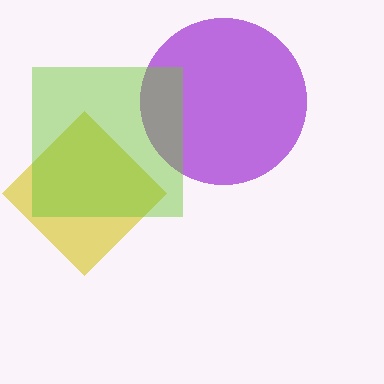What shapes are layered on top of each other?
The layered shapes are: a purple circle, a yellow diamond, a lime square.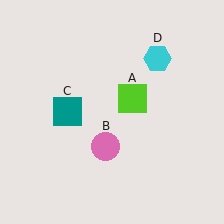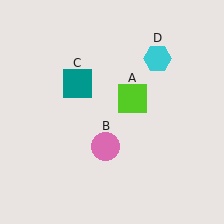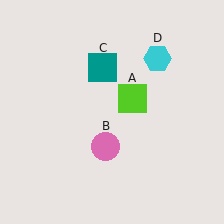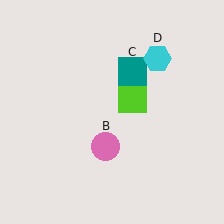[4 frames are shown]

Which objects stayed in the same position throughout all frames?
Lime square (object A) and pink circle (object B) and cyan hexagon (object D) remained stationary.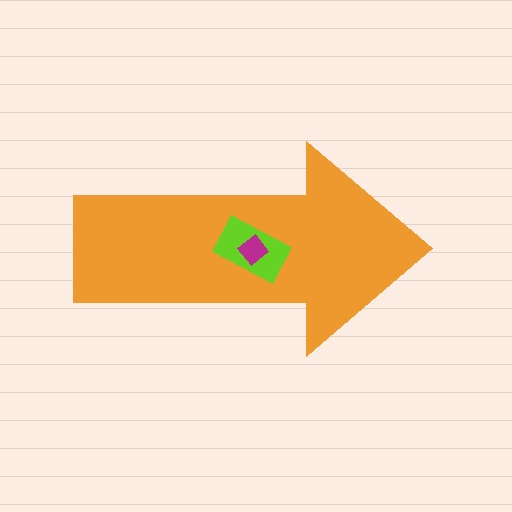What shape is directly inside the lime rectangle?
The magenta diamond.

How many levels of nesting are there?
3.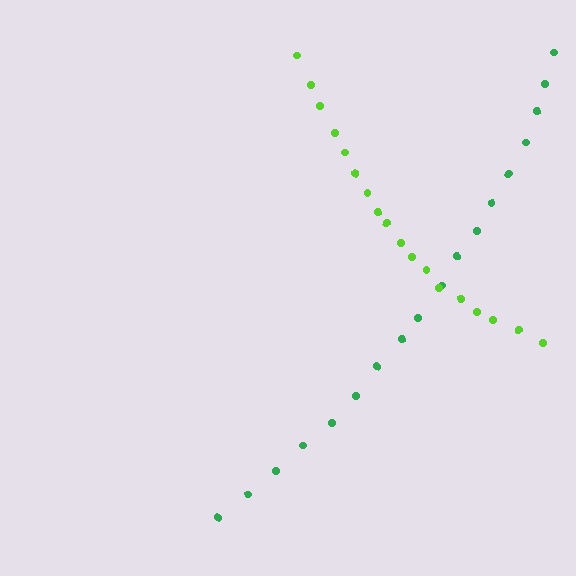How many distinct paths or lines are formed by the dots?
There are 2 distinct paths.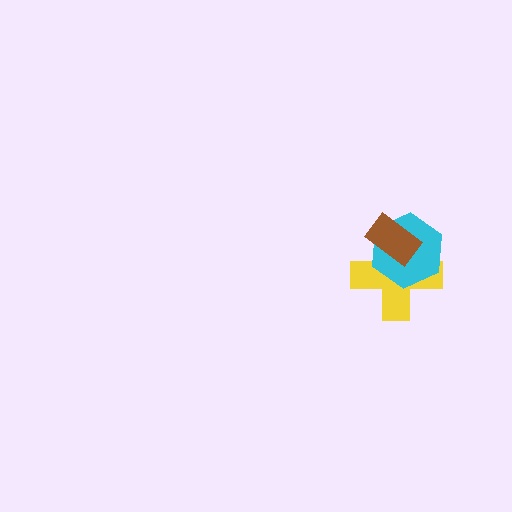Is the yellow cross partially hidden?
Yes, it is partially covered by another shape.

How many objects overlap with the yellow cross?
2 objects overlap with the yellow cross.